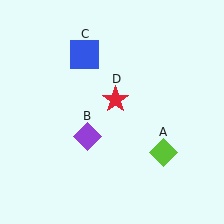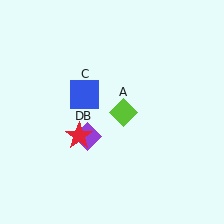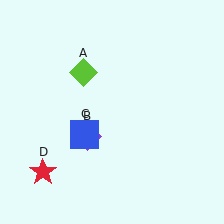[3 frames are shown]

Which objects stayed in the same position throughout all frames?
Purple diamond (object B) remained stationary.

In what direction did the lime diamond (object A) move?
The lime diamond (object A) moved up and to the left.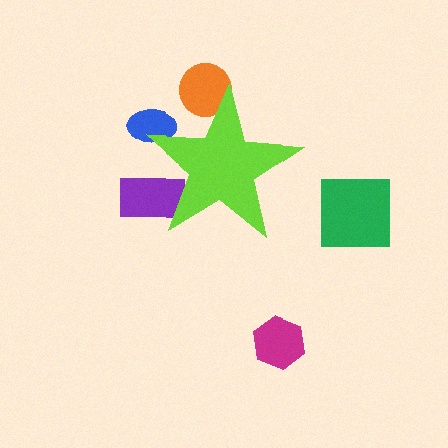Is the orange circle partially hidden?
Yes, the orange circle is partially hidden behind the lime star.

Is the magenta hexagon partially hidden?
No, the magenta hexagon is fully visible.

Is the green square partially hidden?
No, the green square is fully visible.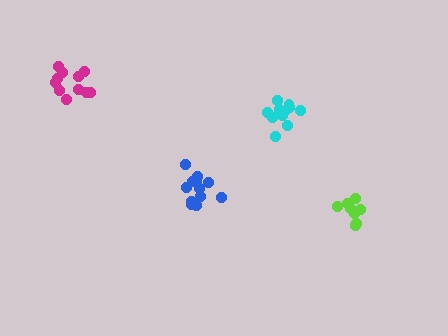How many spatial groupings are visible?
There are 4 spatial groupings.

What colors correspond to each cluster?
The clusters are colored: lime, cyan, blue, magenta.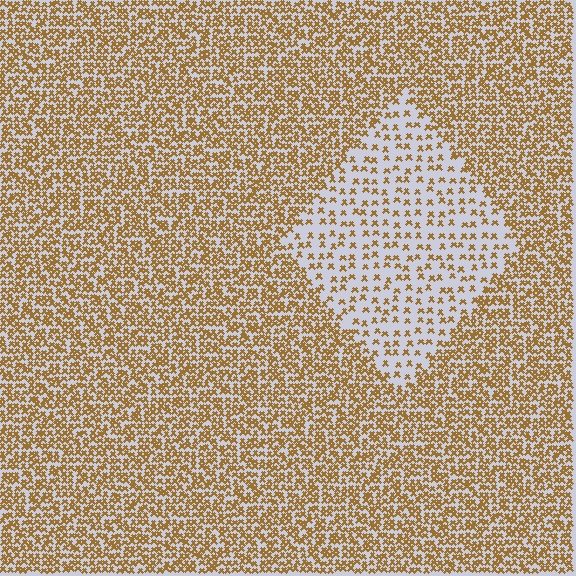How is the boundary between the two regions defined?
The boundary is defined by a change in element density (approximately 2.5x ratio). All elements are the same color, size, and shape.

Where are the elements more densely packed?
The elements are more densely packed outside the diamond boundary.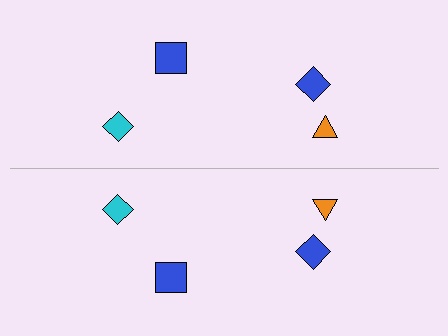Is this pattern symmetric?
Yes, this pattern has bilateral (reflection) symmetry.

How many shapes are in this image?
There are 8 shapes in this image.